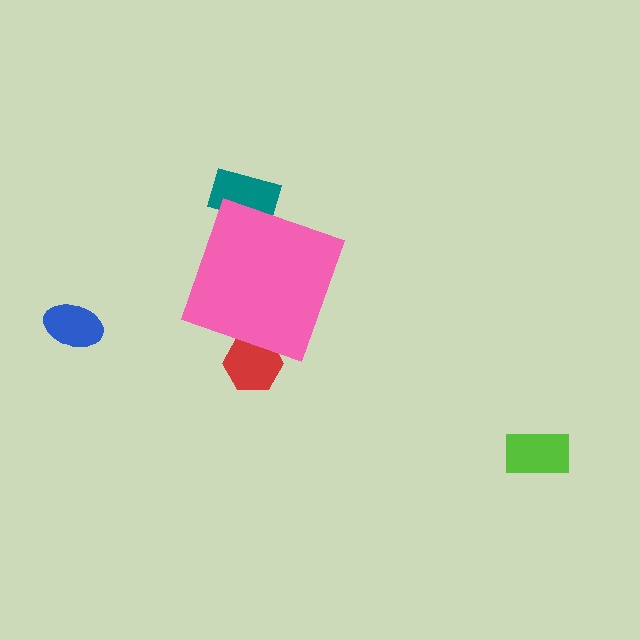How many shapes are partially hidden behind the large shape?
2 shapes are partially hidden.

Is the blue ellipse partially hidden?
No, the blue ellipse is fully visible.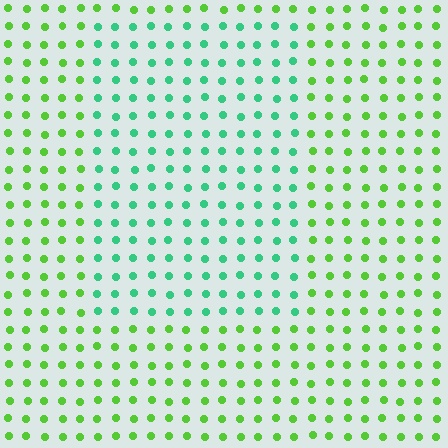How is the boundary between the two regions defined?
The boundary is defined purely by a slight shift in hue (about 43 degrees). Spacing, size, and orientation are identical on both sides.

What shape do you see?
I see a rectangle.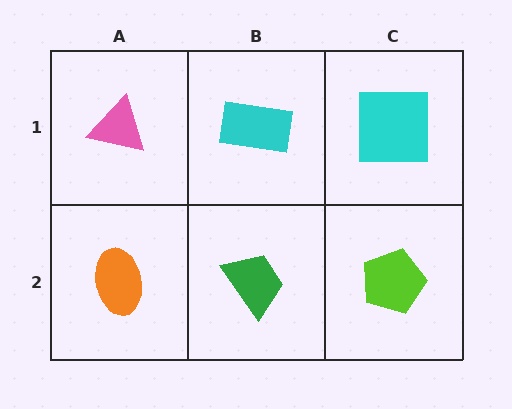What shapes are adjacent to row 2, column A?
A pink triangle (row 1, column A), a green trapezoid (row 2, column B).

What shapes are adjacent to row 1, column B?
A green trapezoid (row 2, column B), a pink triangle (row 1, column A), a cyan square (row 1, column C).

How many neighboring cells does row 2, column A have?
2.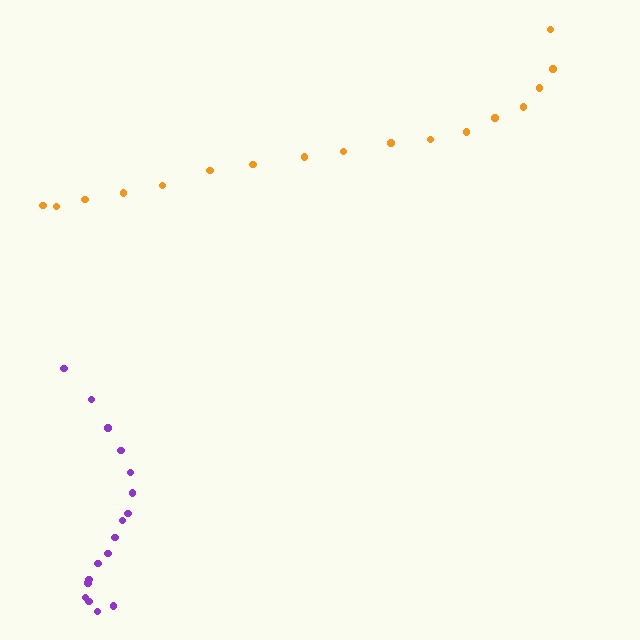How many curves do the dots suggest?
There are 2 distinct paths.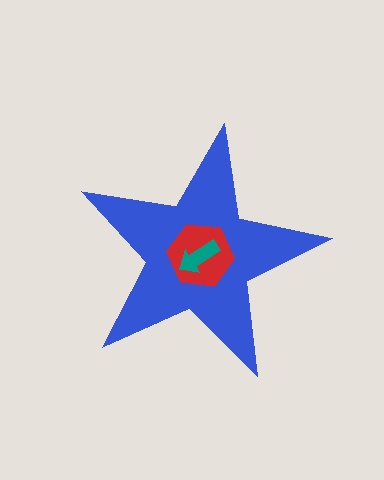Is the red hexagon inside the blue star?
Yes.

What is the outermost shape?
The blue star.